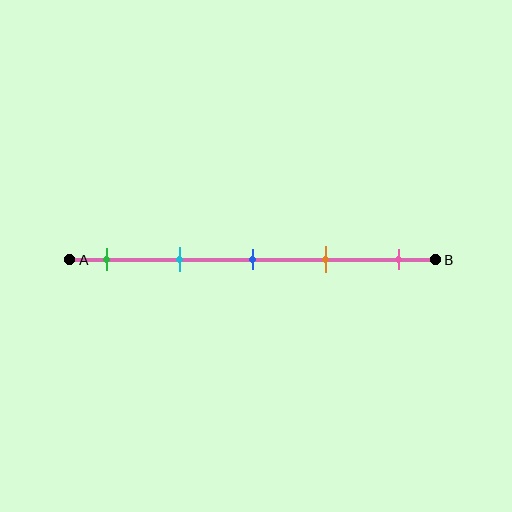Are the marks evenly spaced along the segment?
Yes, the marks are approximately evenly spaced.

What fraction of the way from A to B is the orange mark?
The orange mark is approximately 70% (0.7) of the way from A to B.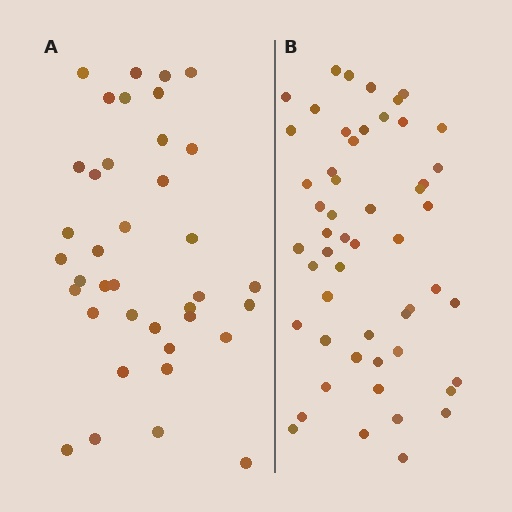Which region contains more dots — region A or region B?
Region B (the right region) has more dots.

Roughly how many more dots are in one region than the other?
Region B has approximately 15 more dots than region A.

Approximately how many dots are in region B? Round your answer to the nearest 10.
About 50 dots. (The exact count is 53, which rounds to 50.)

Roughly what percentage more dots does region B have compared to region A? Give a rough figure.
About 40% more.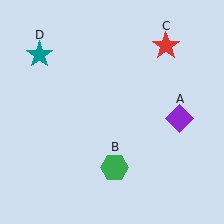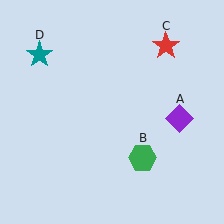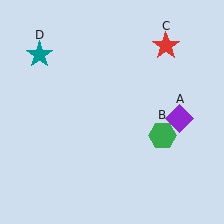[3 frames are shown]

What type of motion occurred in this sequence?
The green hexagon (object B) rotated counterclockwise around the center of the scene.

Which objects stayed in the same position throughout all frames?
Purple diamond (object A) and red star (object C) and teal star (object D) remained stationary.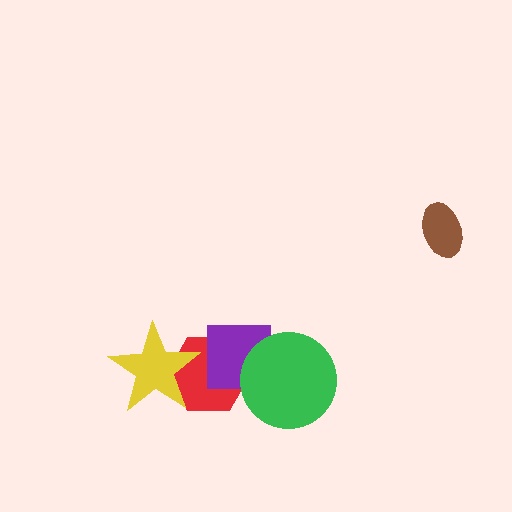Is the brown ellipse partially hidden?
No, no other shape covers it.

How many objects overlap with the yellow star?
1 object overlaps with the yellow star.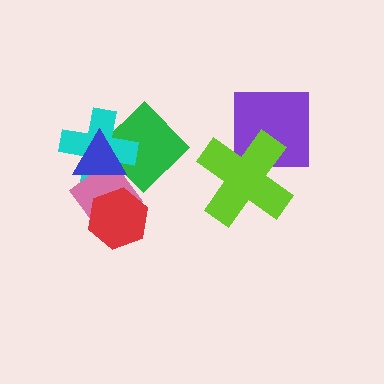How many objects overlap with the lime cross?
1 object overlaps with the lime cross.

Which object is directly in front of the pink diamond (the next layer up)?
The red hexagon is directly in front of the pink diamond.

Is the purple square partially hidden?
Yes, it is partially covered by another shape.